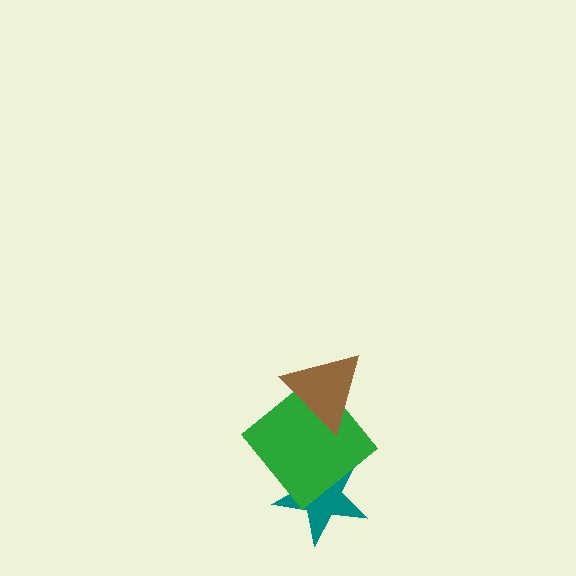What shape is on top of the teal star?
The green diamond is on top of the teal star.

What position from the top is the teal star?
The teal star is 3rd from the top.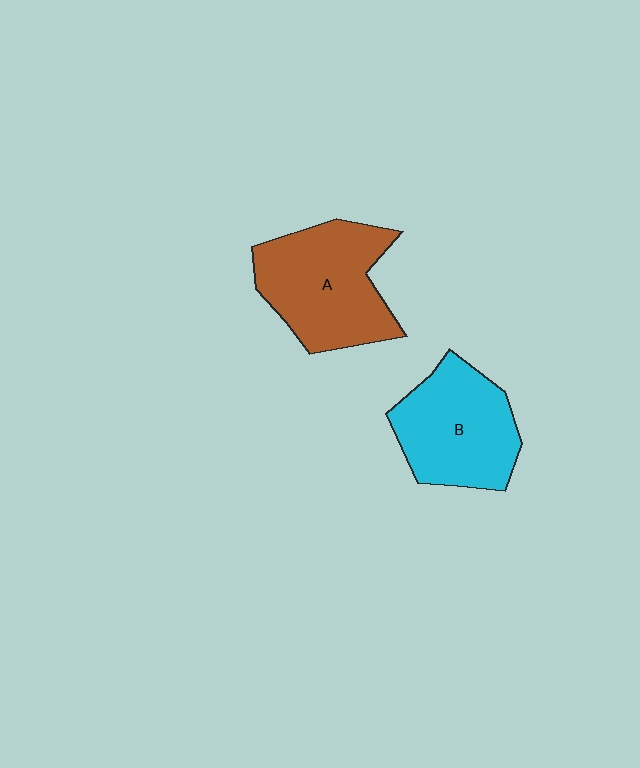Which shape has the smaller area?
Shape B (cyan).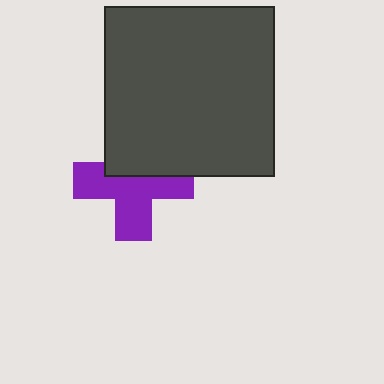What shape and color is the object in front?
The object in front is a dark gray square.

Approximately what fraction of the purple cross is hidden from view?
Roughly 39% of the purple cross is hidden behind the dark gray square.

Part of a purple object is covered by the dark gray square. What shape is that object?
It is a cross.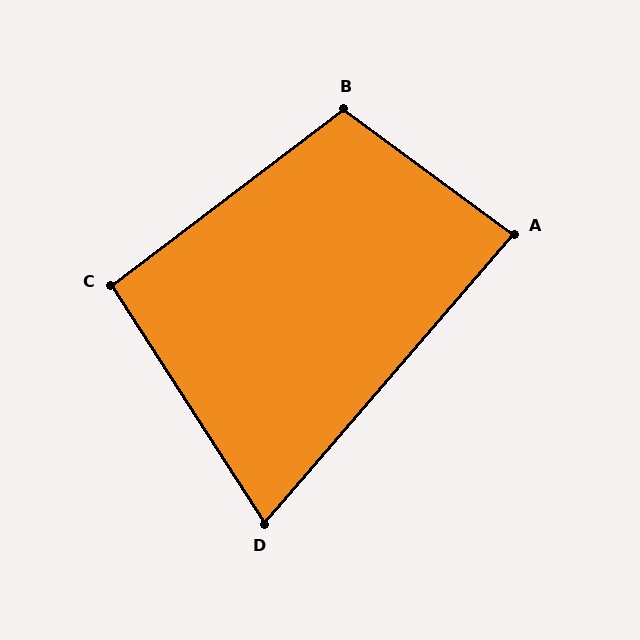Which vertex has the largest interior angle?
B, at approximately 106 degrees.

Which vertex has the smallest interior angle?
D, at approximately 74 degrees.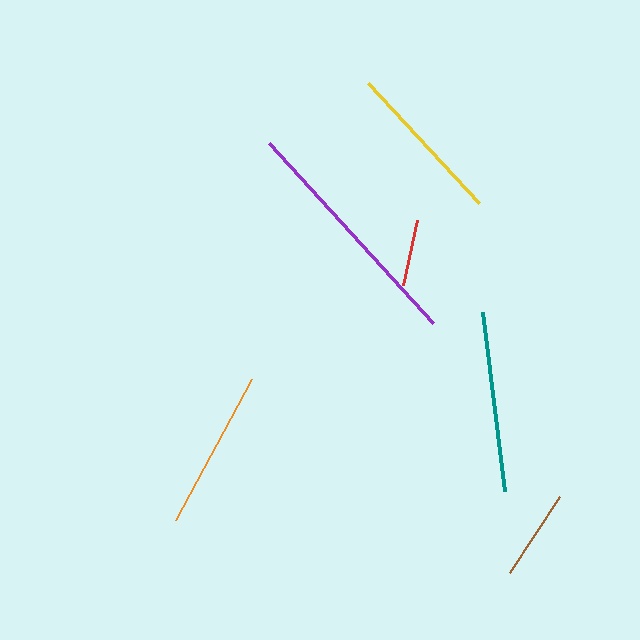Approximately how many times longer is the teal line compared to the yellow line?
The teal line is approximately 1.1 times the length of the yellow line.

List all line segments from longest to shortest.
From longest to shortest: purple, teal, yellow, orange, brown, red.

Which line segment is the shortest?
The red line is the shortest at approximately 66 pixels.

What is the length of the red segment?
The red segment is approximately 66 pixels long.